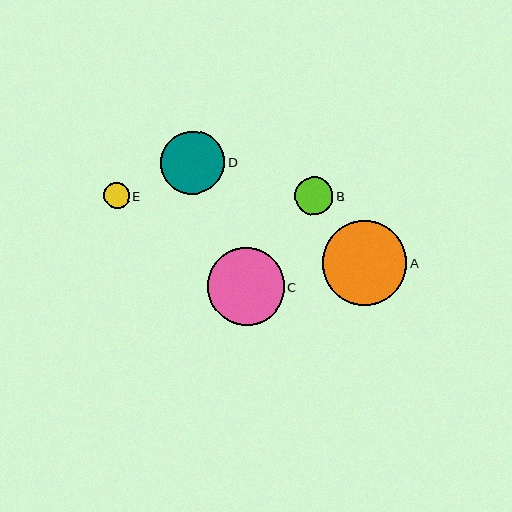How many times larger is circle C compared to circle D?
Circle C is approximately 1.2 times the size of circle D.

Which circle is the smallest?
Circle E is the smallest with a size of approximately 26 pixels.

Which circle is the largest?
Circle A is the largest with a size of approximately 85 pixels.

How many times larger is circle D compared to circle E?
Circle D is approximately 2.4 times the size of circle E.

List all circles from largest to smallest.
From largest to smallest: A, C, D, B, E.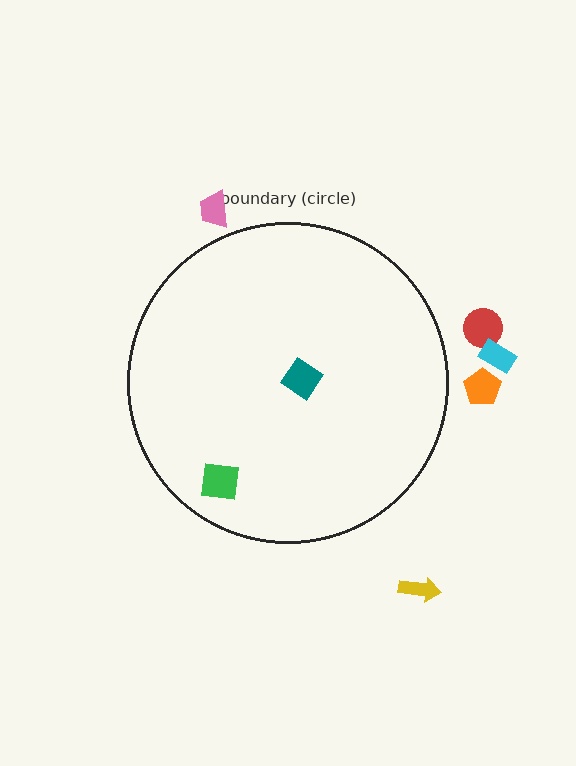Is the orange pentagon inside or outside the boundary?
Outside.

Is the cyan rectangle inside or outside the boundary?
Outside.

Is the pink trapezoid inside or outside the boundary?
Outside.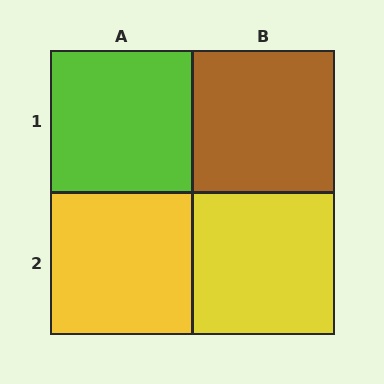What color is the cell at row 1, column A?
Lime.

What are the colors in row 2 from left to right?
Yellow, yellow.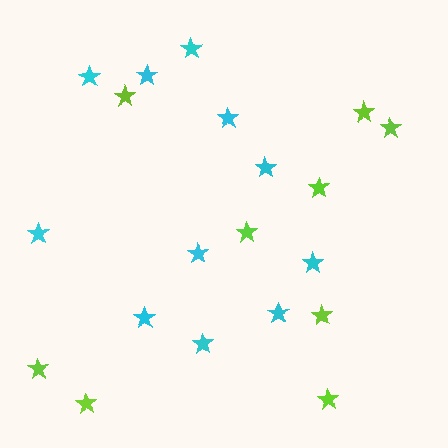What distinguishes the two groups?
There are 2 groups: one group of cyan stars (11) and one group of lime stars (9).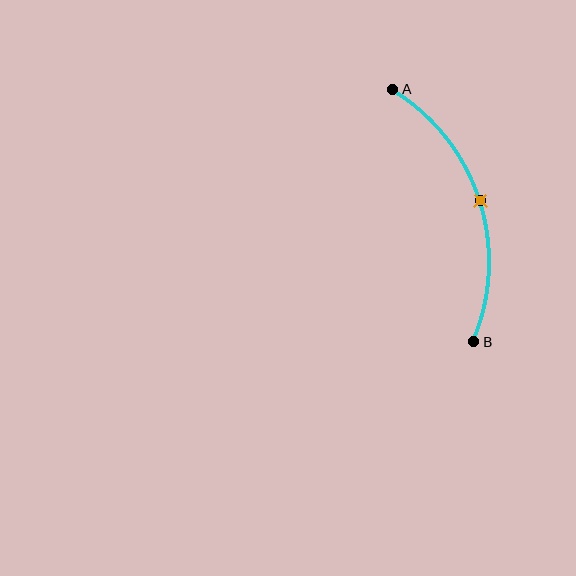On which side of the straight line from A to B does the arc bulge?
The arc bulges to the right of the straight line connecting A and B.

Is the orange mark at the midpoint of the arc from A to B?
Yes. The orange mark lies on the arc at equal arc-length from both A and B — it is the arc midpoint.